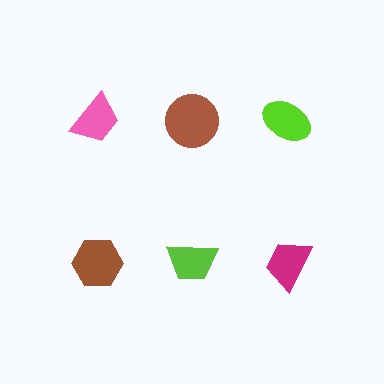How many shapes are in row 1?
3 shapes.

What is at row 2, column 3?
A magenta trapezoid.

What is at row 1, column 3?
A lime ellipse.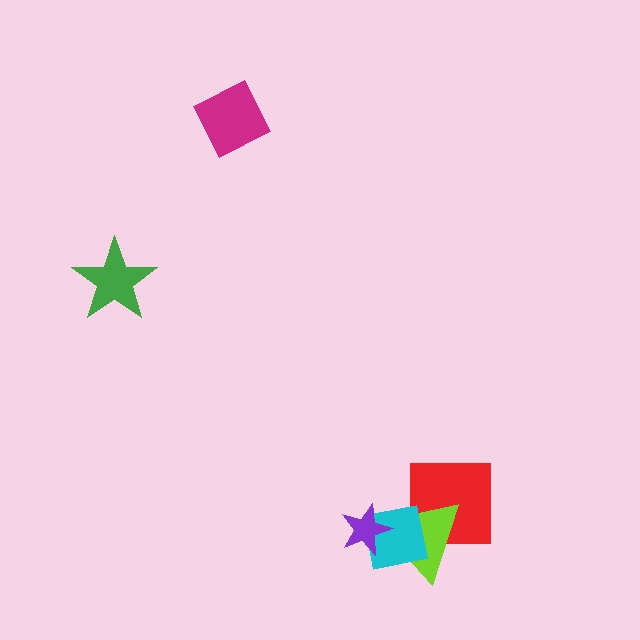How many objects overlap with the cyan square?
3 objects overlap with the cyan square.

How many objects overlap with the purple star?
2 objects overlap with the purple star.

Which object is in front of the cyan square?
The purple star is in front of the cyan square.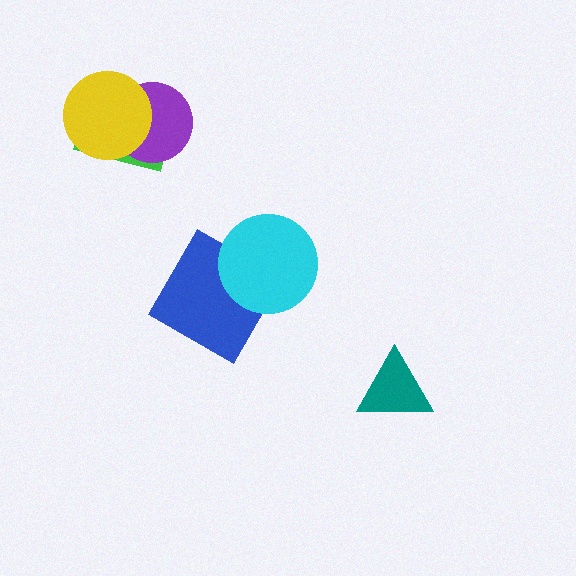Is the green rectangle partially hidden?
Yes, it is partially covered by another shape.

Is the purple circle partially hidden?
Yes, it is partially covered by another shape.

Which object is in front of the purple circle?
The yellow circle is in front of the purple circle.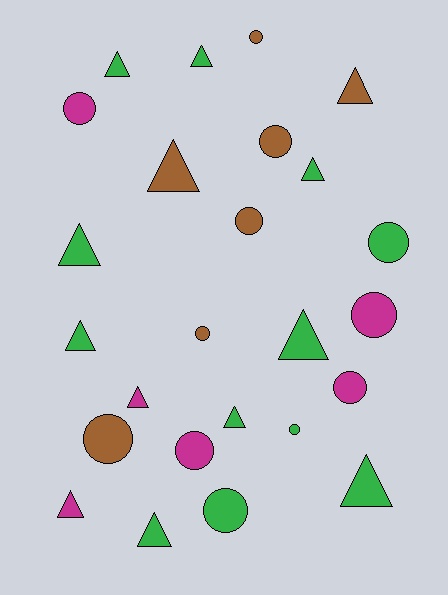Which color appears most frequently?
Green, with 12 objects.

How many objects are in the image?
There are 25 objects.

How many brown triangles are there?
There are 2 brown triangles.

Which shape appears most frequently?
Triangle, with 13 objects.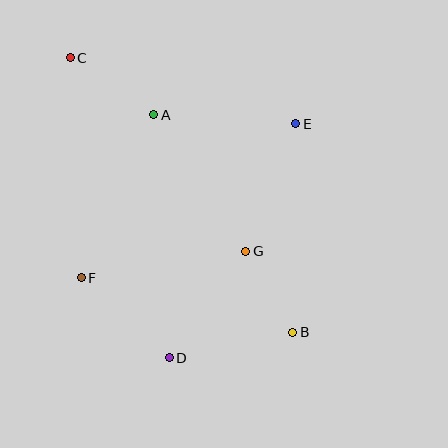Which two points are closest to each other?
Points B and G are closest to each other.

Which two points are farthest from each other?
Points B and C are farthest from each other.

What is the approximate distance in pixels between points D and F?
The distance between D and F is approximately 119 pixels.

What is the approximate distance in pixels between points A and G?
The distance between A and G is approximately 164 pixels.